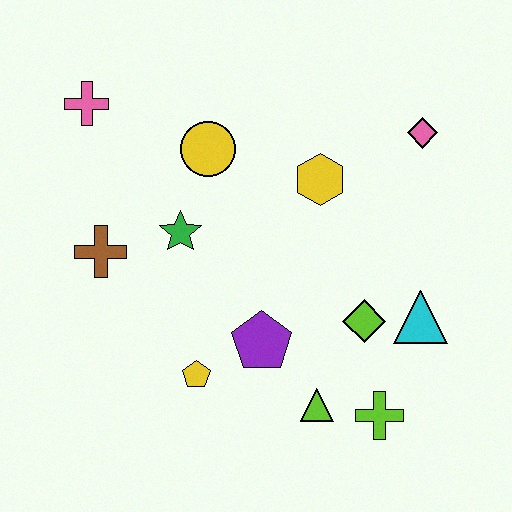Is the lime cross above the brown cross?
No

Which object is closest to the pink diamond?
The yellow hexagon is closest to the pink diamond.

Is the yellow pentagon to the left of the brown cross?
No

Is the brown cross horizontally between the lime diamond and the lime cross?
No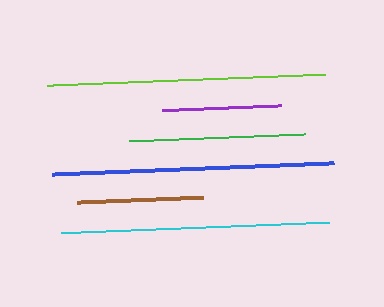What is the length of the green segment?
The green segment is approximately 177 pixels long.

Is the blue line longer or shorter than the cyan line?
The blue line is longer than the cyan line.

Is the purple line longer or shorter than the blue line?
The blue line is longer than the purple line.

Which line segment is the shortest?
The purple line is the shortest at approximately 119 pixels.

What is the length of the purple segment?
The purple segment is approximately 119 pixels long.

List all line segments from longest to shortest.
From longest to shortest: blue, lime, cyan, green, brown, purple.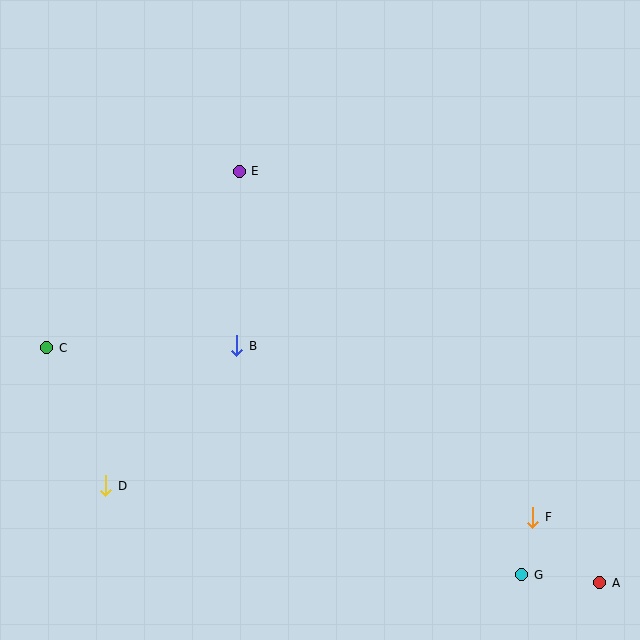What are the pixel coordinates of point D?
Point D is at (106, 486).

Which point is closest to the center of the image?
Point B at (237, 346) is closest to the center.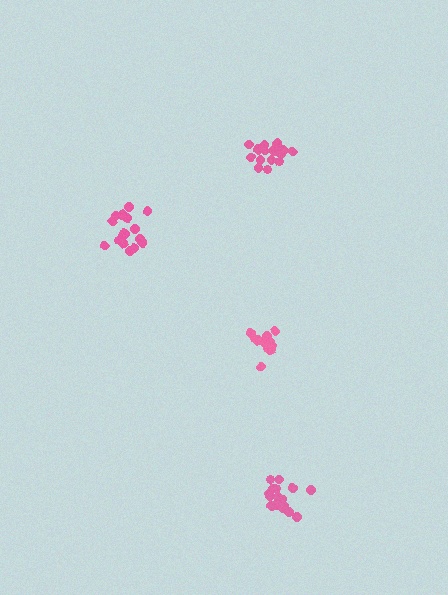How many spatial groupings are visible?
There are 4 spatial groupings.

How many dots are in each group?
Group 1: 16 dots, Group 2: 17 dots, Group 3: 17 dots, Group 4: 17 dots (67 total).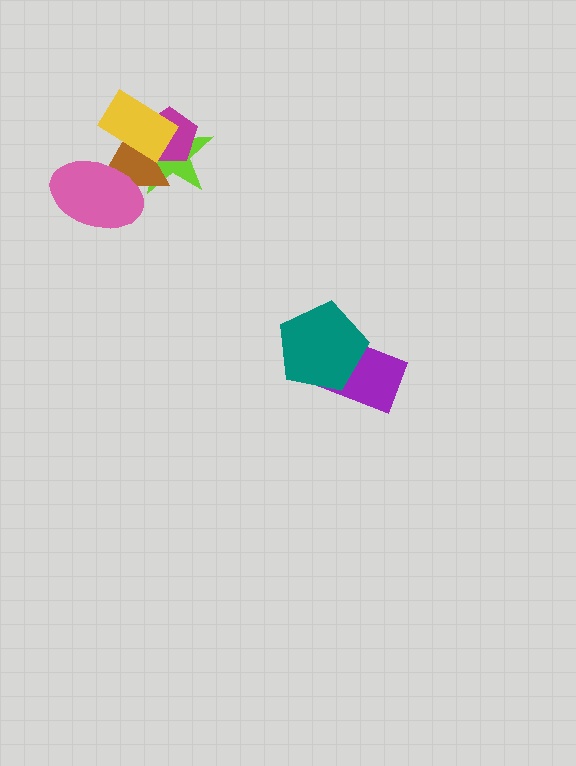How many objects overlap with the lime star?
4 objects overlap with the lime star.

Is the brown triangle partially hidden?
Yes, it is partially covered by another shape.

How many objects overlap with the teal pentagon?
1 object overlaps with the teal pentagon.